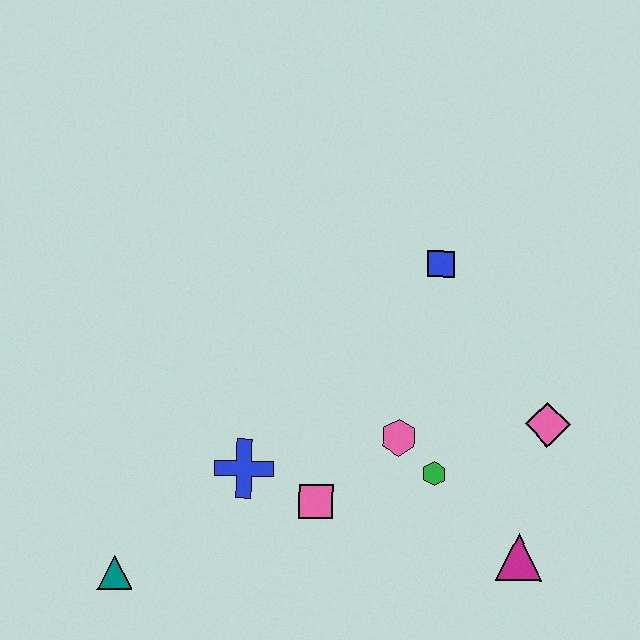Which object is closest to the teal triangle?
The blue cross is closest to the teal triangle.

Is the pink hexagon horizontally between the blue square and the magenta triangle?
No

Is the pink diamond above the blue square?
No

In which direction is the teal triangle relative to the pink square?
The teal triangle is to the left of the pink square.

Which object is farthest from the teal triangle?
The pink diamond is farthest from the teal triangle.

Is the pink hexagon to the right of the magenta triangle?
No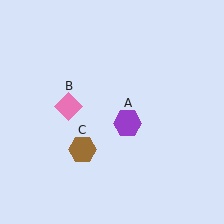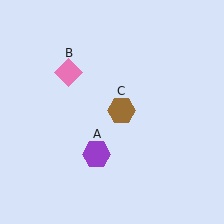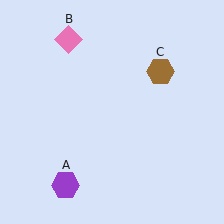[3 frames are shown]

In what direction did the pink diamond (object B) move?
The pink diamond (object B) moved up.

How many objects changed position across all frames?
3 objects changed position: purple hexagon (object A), pink diamond (object B), brown hexagon (object C).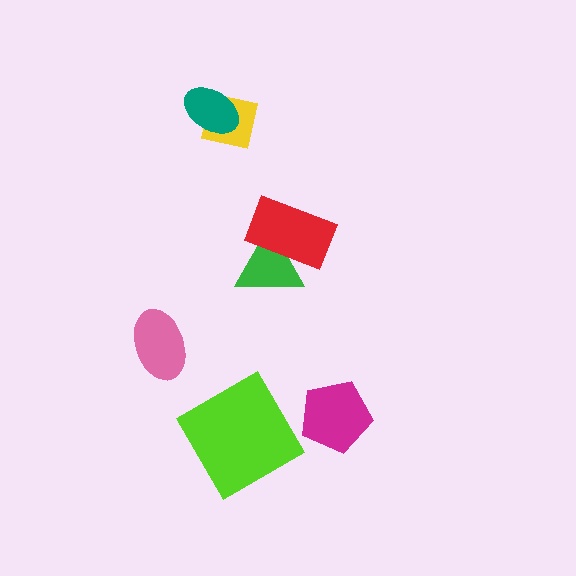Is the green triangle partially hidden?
Yes, it is partially covered by another shape.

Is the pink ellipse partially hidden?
No, no other shape covers it.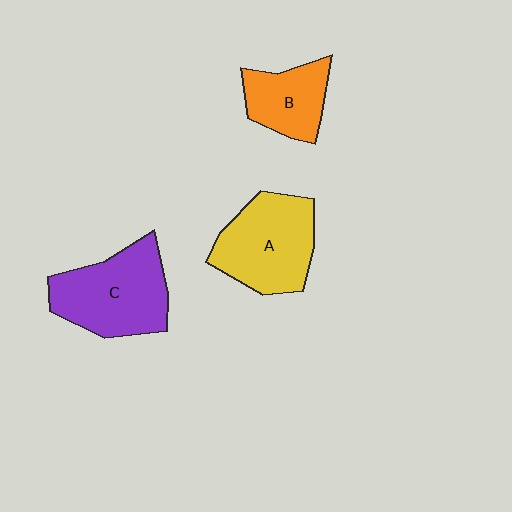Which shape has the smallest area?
Shape B (orange).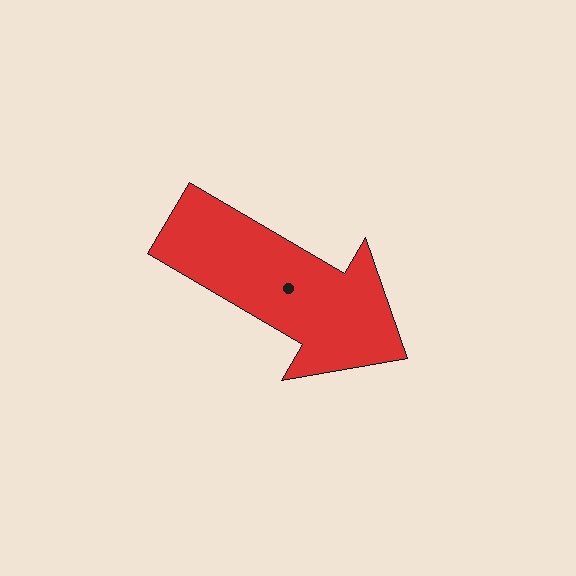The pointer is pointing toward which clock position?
Roughly 4 o'clock.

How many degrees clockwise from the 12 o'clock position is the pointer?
Approximately 120 degrees.